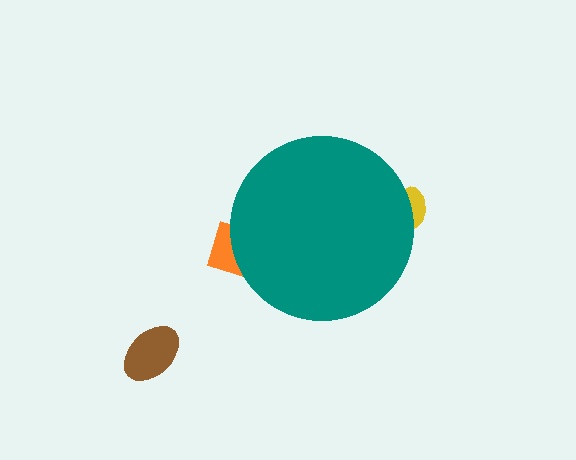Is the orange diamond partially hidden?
Yes, the orange diamond is partially hidden behind the teal circle.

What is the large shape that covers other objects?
A teal circle.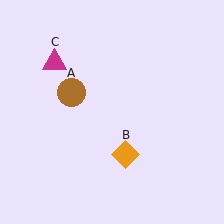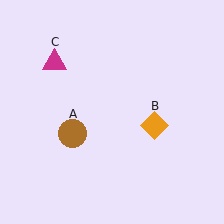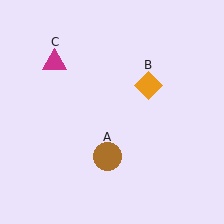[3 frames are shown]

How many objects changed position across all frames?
2 objects changed position: brown circle (object A), orange diamond (object B).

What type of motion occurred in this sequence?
The brown circle (object A), orange diamond (object B) rotated counterclockwise around the center of the scene.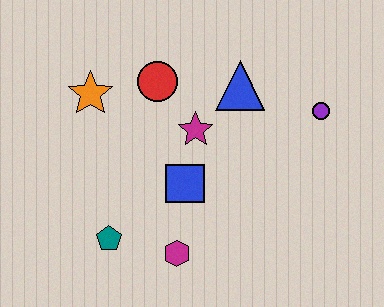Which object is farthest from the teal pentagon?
The purple circle is farthest from the teal pentagon.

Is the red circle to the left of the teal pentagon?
No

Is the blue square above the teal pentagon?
Yes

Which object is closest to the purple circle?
The blue triangle is closest to the purple circle.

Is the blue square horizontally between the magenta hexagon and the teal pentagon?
No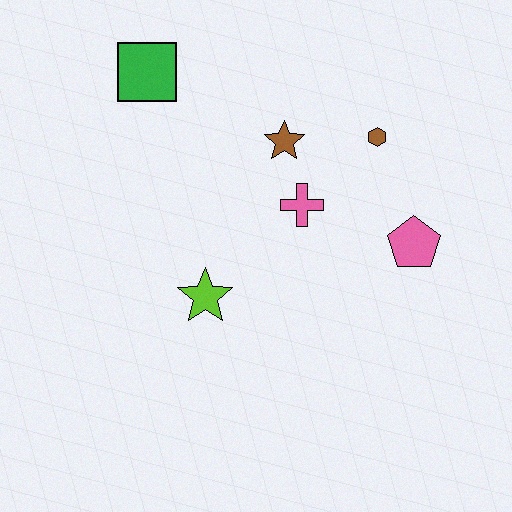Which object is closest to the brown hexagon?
The brown star is closest to the brown hexagon.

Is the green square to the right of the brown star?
No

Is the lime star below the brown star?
Yes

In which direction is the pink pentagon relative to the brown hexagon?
The pink pentagon is below the brown hexagon.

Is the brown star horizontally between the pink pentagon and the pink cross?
No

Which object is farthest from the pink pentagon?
The green square is farthest from the pink pentagon.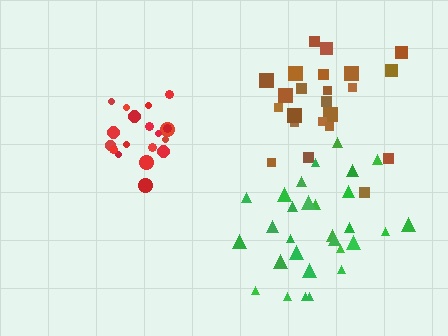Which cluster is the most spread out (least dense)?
Green.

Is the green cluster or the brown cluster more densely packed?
Brown.